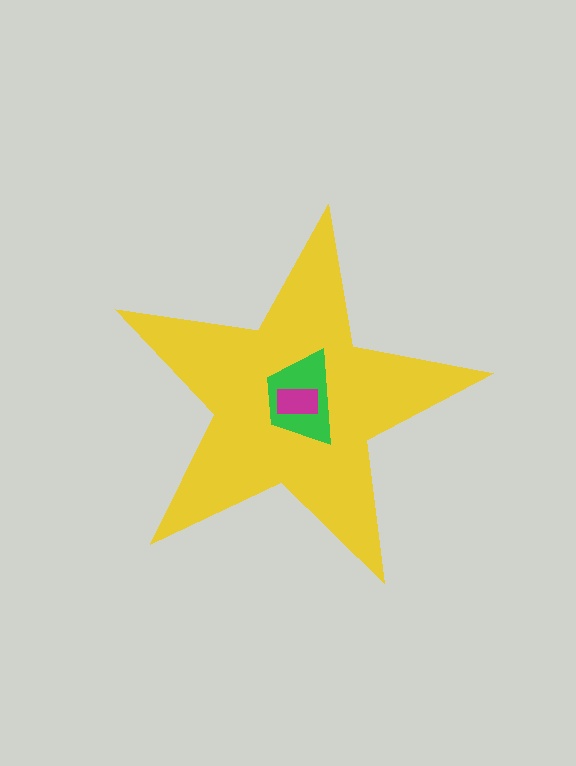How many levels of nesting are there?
3.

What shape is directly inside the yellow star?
The green trapezoid.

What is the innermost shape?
The magenta rectangle.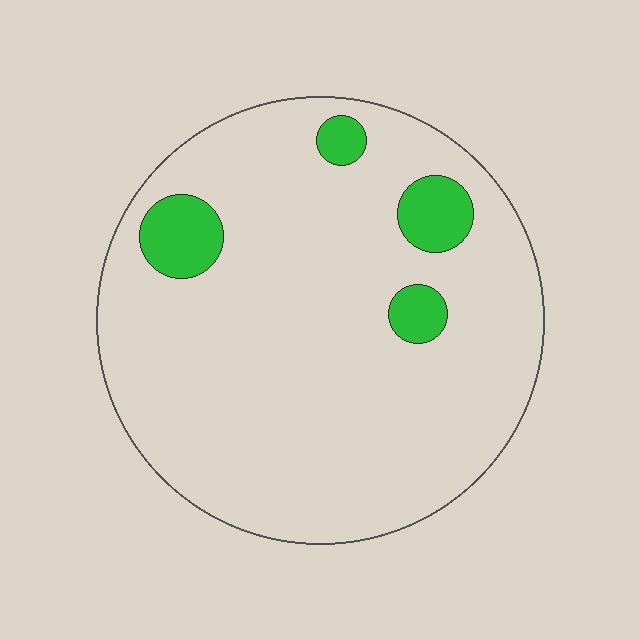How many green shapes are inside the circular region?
4.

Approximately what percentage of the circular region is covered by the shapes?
Approximately 10%.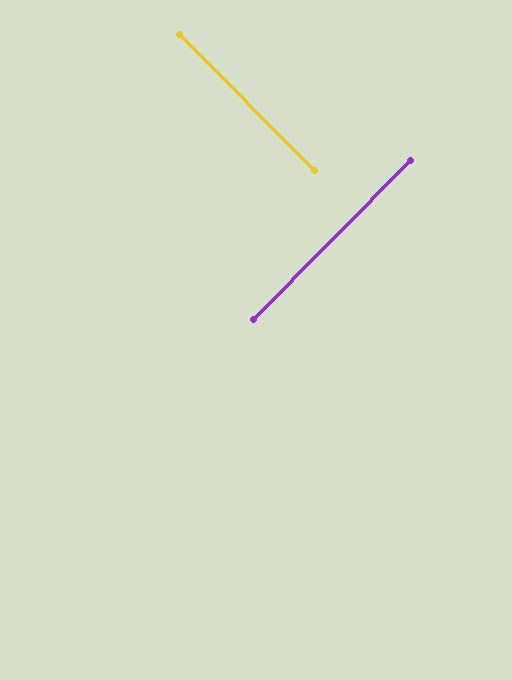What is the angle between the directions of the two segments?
Approximately 90 degrees.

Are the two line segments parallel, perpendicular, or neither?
Perpendicular — they meet at approximately 90°.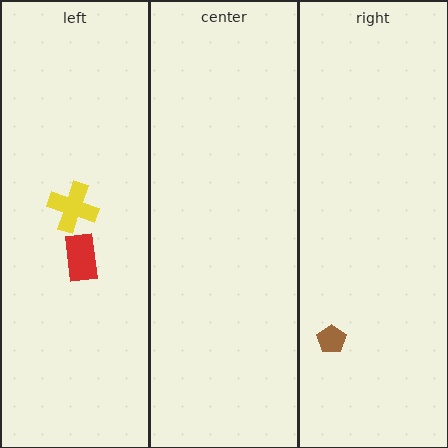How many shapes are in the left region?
2.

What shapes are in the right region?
The brown pentagon.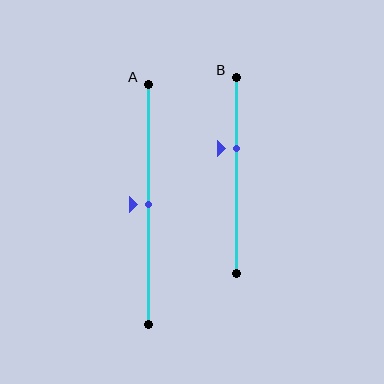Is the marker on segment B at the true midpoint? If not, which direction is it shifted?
No, the marker on segment B is shifted upward by about 14% of the segment length.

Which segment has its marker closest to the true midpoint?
Segment A has its marker closest to the true midpoint.